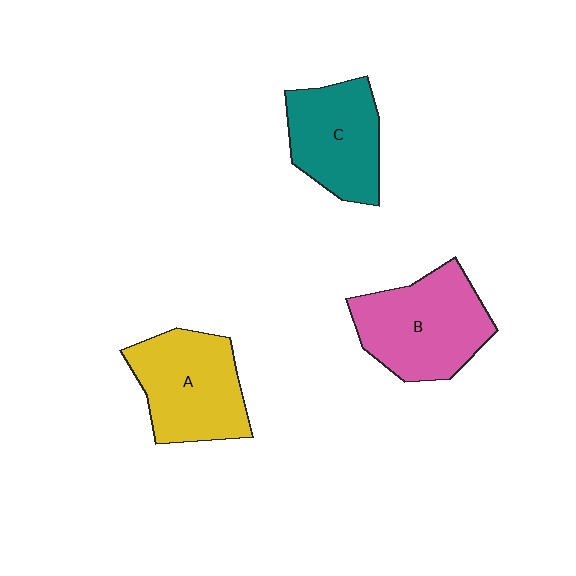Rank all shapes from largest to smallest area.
From largest to smallest: B (pink), A (yellow), C (teal).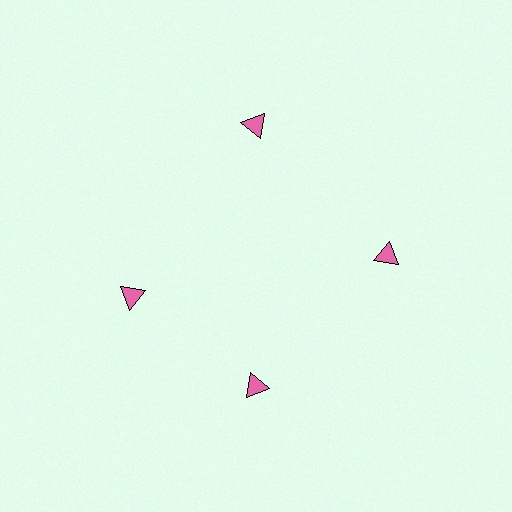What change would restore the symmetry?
The symmetry would be restored by rotating it back into even spacing with its neighbors so that all 4 triangles sit at equal angles and equal distance from the center.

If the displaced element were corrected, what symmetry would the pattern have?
It would have 4-fold rotational symmetry — the pattern would map onto itself every 90 degrees.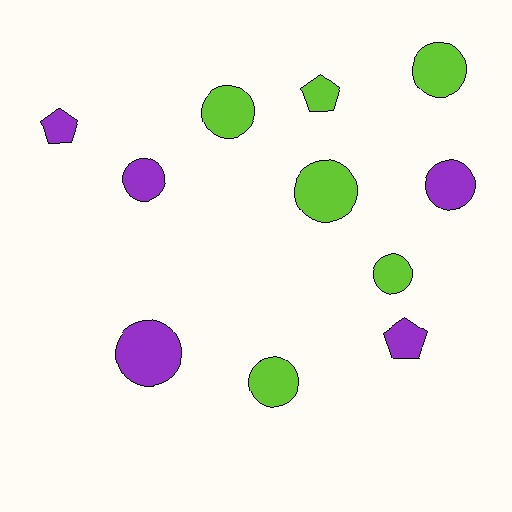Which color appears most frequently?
Lime, with 6 objects.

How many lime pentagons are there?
There is 1 lime pentagon.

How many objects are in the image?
There are 11 objects.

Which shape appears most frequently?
Circle, with 8 objects.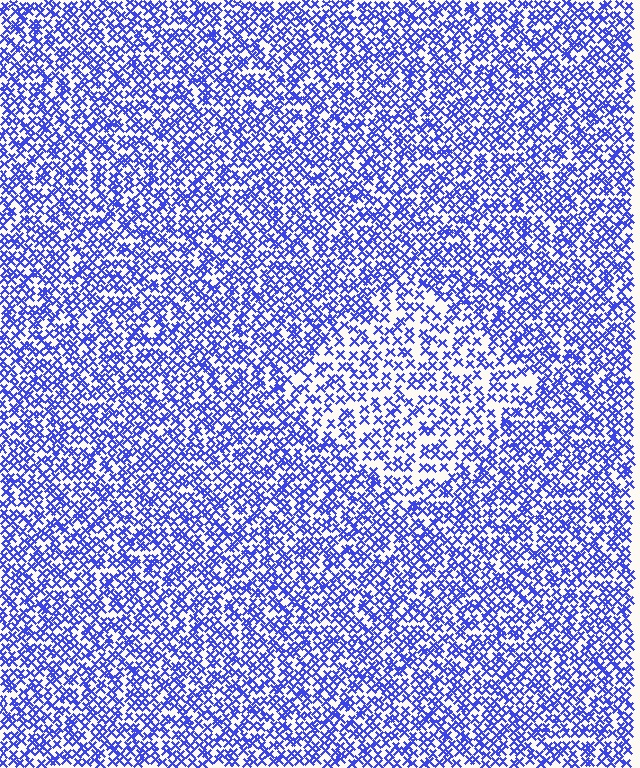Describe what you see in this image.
The image contains small blue elements arranged at two different densities. A diamond-shaped region is visible where the elements are less densely packed than the surrounding area.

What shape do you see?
I see a diamond.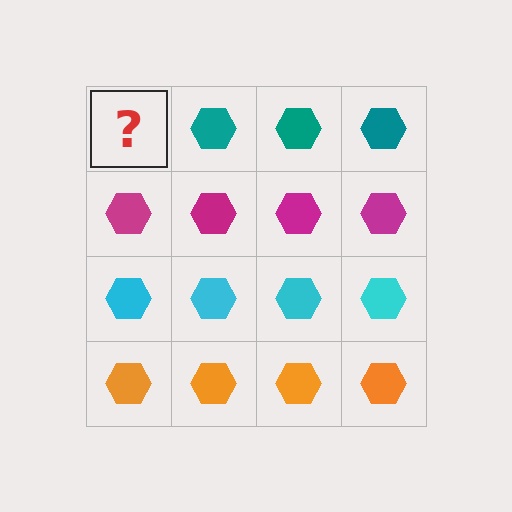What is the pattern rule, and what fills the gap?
The rule is that each row has a consistent color. The gap should be filled with a teal hexagon.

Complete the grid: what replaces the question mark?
The question mark should be replaced with a teal hexagon.